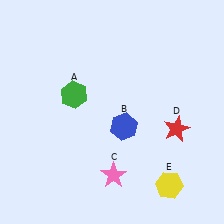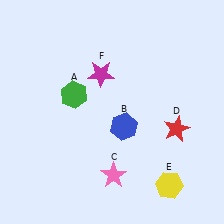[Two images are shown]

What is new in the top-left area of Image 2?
A magenta star (F) was added in the top-left area of Image 2.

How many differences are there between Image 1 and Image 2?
There is 1 difference between the two images.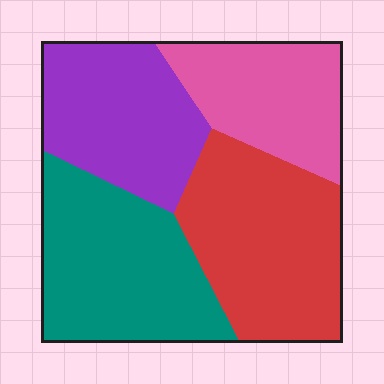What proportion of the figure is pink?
Pink covers around 20% of the figure.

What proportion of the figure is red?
Red covers about 30% of the figure.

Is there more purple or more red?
Red.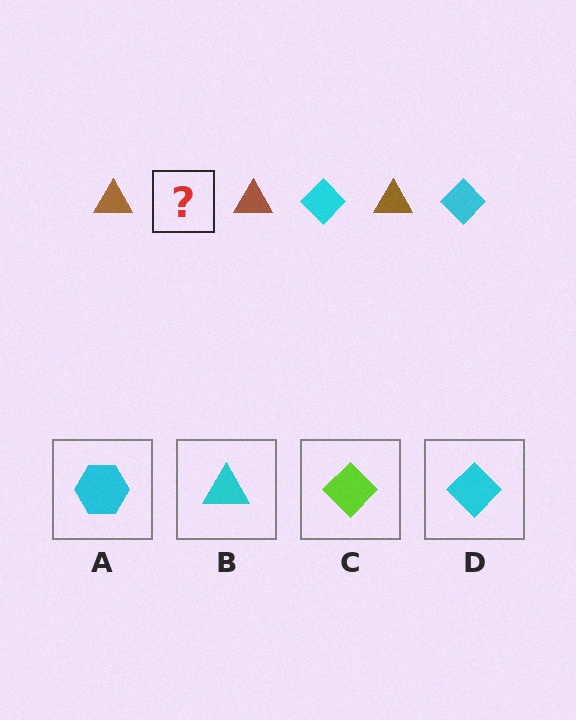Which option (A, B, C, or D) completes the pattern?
D.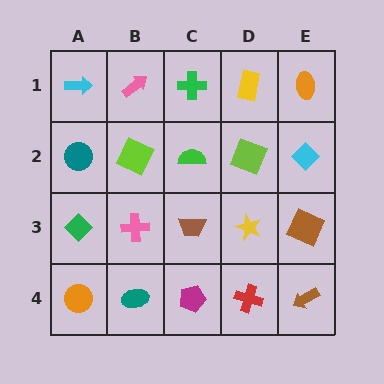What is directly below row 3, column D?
A red cross.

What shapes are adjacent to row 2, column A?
A cyan arrow (row 1, column A), a green diamond (row 3, column A), a lime square (row 2, column B).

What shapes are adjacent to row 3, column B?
A lime square (row 2, column B), a teal ellipse (row 4, column B), a green diamond (row 3, column A), a brown trapezoid (row 3, column C).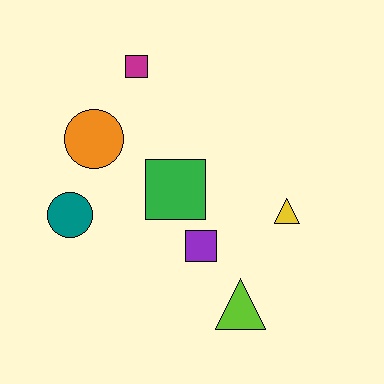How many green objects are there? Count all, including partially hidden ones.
There is 1 green object.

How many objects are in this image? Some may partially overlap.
There are 7 objects.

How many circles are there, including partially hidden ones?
There are 2 circles.